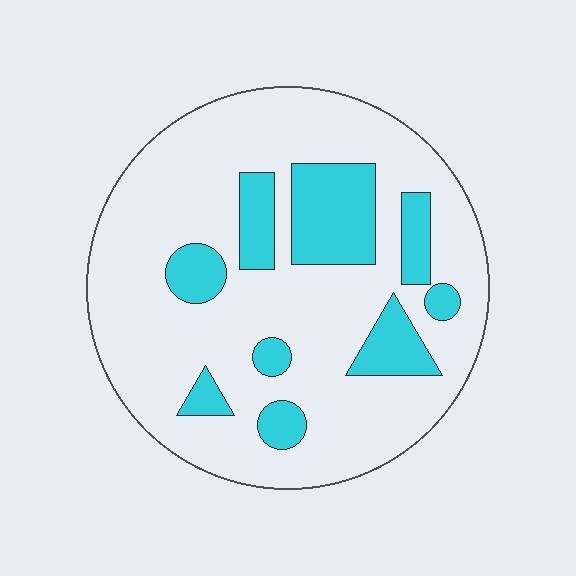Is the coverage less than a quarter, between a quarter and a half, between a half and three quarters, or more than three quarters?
Less than a quarter.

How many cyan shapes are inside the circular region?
9.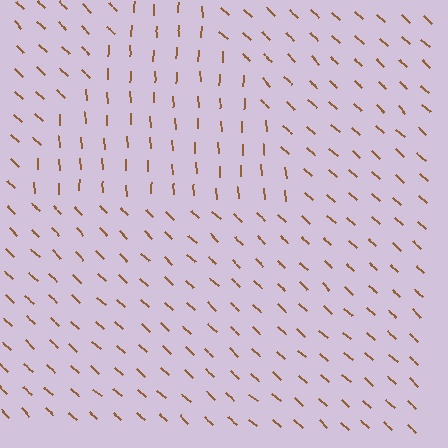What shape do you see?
I see a triangle.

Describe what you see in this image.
The image is filled with small brown line segments. A triangle region in the image has lines oriented differently from the surrounding lines, creating a visible texture boundary.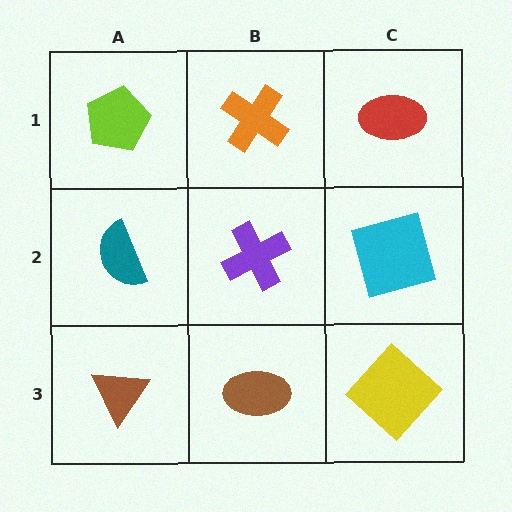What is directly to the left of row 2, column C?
A purple cross.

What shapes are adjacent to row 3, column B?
A purple cross (row 2, column B), a brown triangle (row 3, column A), a yellow diamond (row 3, column C).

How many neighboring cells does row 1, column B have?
3.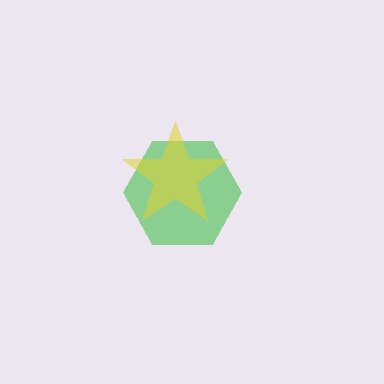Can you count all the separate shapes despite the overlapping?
Yes, there are 2 separate shapes.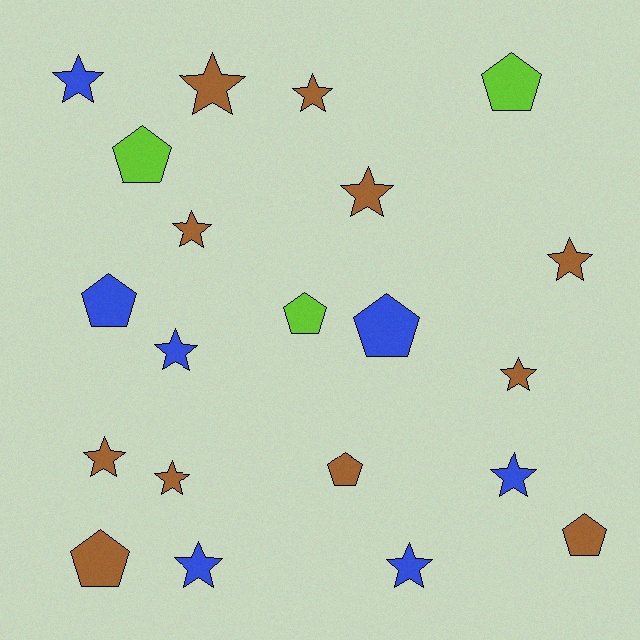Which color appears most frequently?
Brown, with 11 objects.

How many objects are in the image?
There are 21 objects.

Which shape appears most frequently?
Star, with 13 objects.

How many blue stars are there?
There are 5 blue stars.